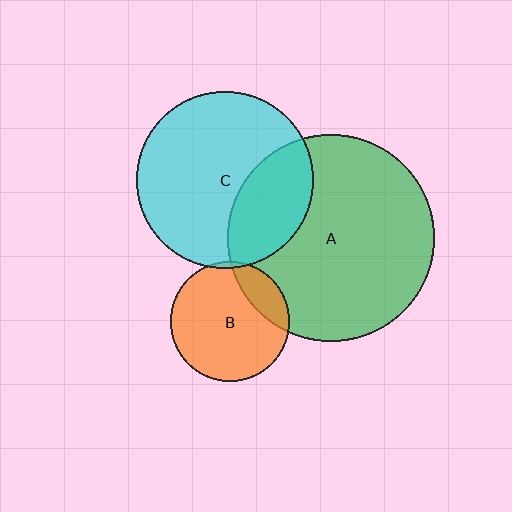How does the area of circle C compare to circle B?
Approximately 2.2 times.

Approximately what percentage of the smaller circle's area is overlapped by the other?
Approximately 20%.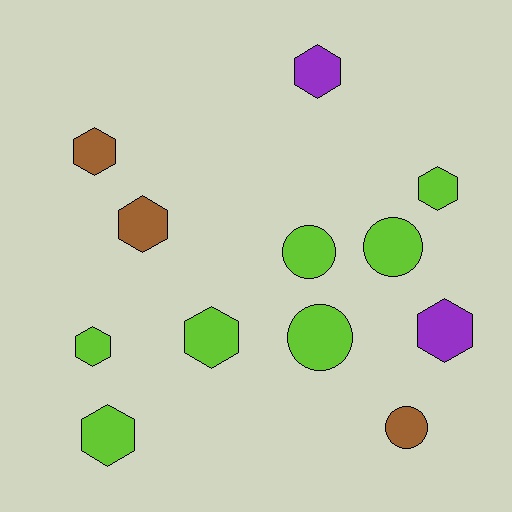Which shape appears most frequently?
Hexagon, with 8 objects.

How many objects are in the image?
There are 12 objects.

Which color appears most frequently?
Lime, with 7 objects.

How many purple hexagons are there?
There are 2 purple hexagons.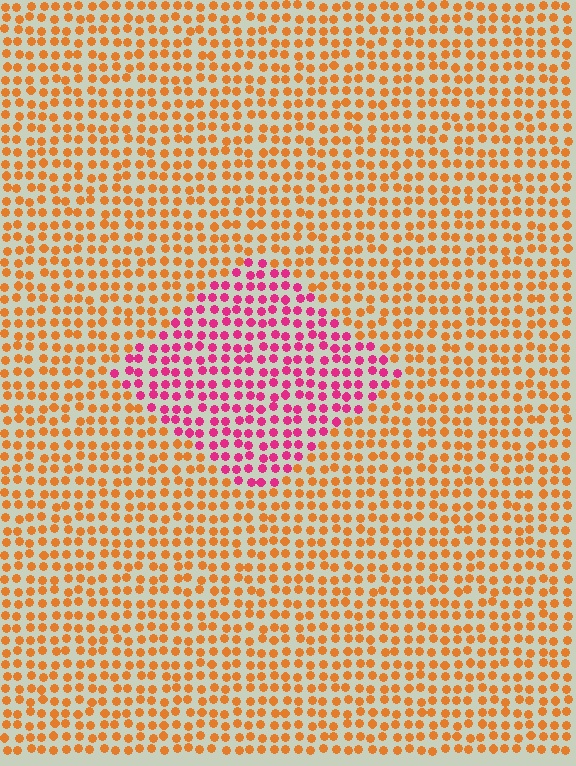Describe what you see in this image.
The image is filled with small orange elements in a uniform arrangement. A diamond-shaped region is visible where the elements are tinted to a slightly different hue, forming a subtle color boundary.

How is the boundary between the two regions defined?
The boundary is defined purely by a slight shift in hue (about 58 degrees). Spacing, size, and orientation are identical on both sides.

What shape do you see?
I see a diamond.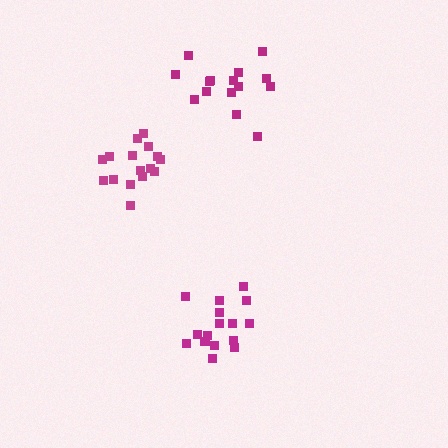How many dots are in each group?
Group 1: 16 dots, Group 2: 17 dots, Group 3: 15 dots (48 total).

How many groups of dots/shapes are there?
There are 3 groups.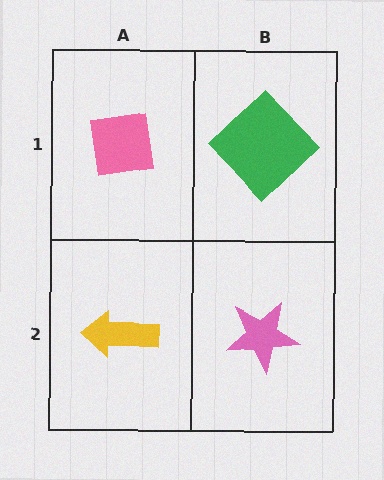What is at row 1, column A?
A pink square.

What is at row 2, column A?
A yellow arrow.